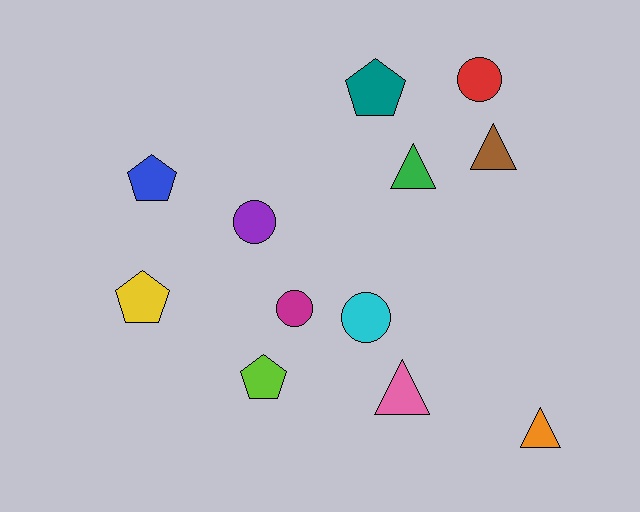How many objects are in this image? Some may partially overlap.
There are 12 objects.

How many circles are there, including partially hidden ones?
There are 4 circles.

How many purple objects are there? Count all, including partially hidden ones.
There is 1 purple object.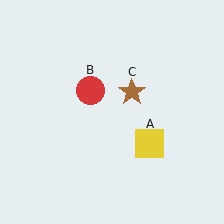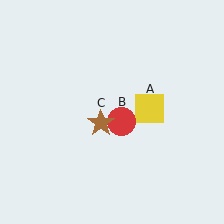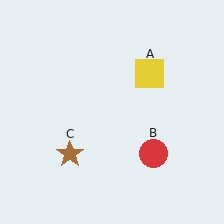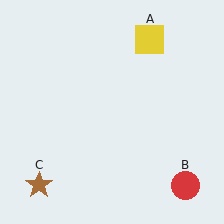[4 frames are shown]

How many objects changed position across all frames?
3 objects changed position: yellow square (object A), red circle (object B), brown star (object C).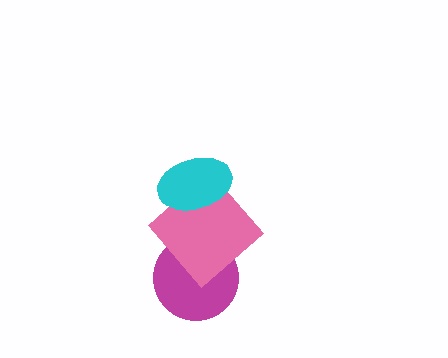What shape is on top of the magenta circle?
The pink diamond is on top of the magenta circle.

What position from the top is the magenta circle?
The magenta circle is 3rd from the top.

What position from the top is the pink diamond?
The pink diamond is 2nd from the top.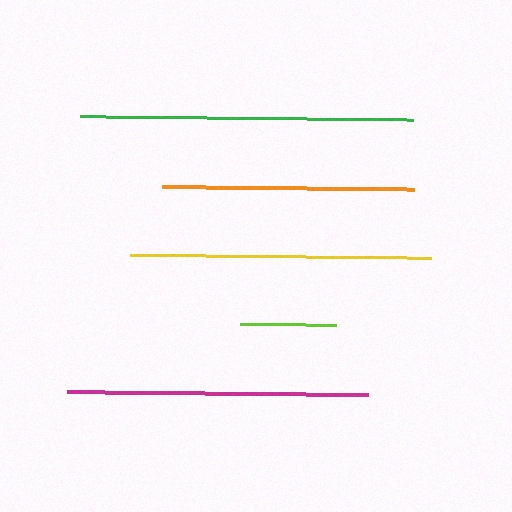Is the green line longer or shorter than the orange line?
The green line is longer than the orange line.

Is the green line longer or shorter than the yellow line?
The green line is longer than the yellow line.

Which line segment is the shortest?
The lime line is the shortest at approximately 96 pixels.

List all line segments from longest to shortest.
From longest to shortest: green, magenta, yellow, orange, lime.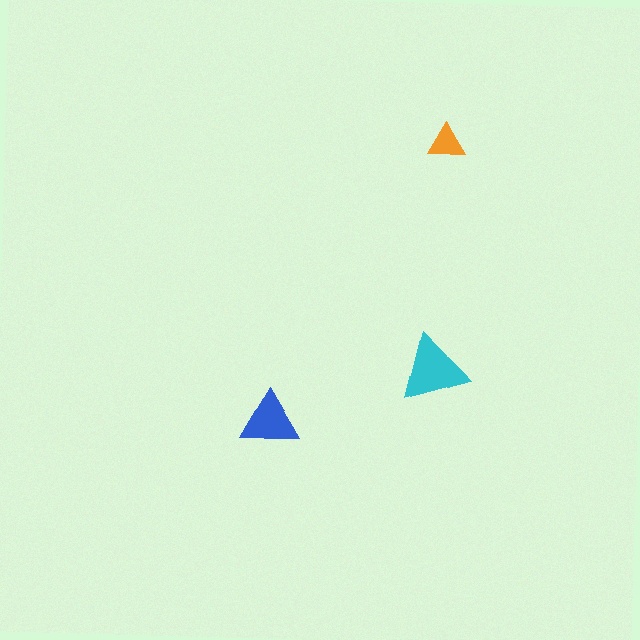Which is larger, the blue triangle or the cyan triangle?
The cyan one.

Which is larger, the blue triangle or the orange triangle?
The blue one.